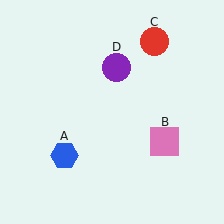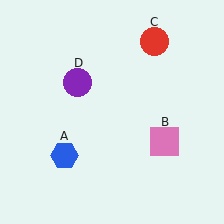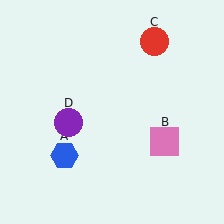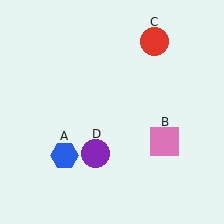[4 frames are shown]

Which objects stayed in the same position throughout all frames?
Blue hexagon (object A) and pink square (object B) and red circle (object C) remained stationary.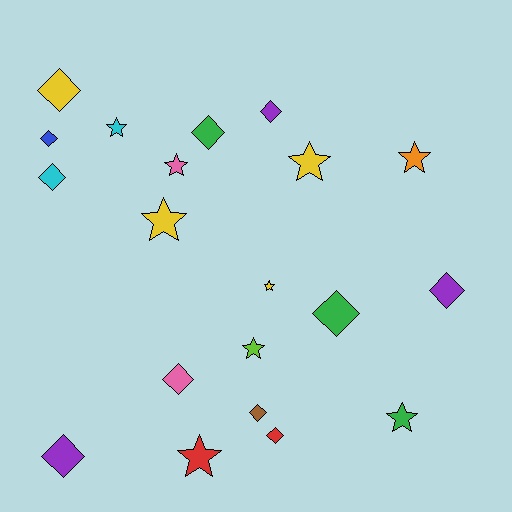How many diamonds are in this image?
There are 11 diamonds.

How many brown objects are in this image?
There is 1 brown object.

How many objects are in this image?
There are 20 objects.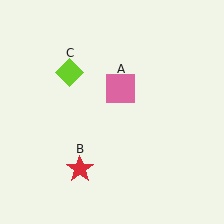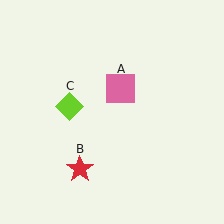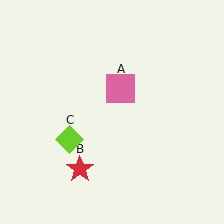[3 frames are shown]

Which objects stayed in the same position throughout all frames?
Pink square (object A) and red star (object B) remained stationary.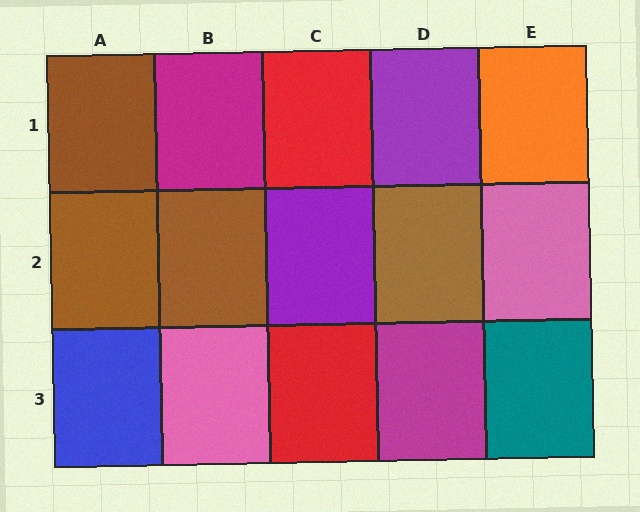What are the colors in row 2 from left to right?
Brown, brown, purple, brown, pink.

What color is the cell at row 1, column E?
Orange.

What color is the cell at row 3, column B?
Pink.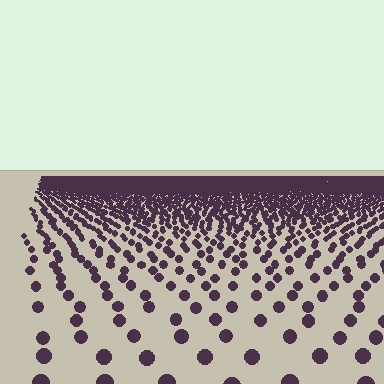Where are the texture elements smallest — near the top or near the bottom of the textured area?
Near the top.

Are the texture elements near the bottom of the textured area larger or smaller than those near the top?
Larger. Near the bottom, elements are closer to the viewer and appear at a bigger on-screen size.